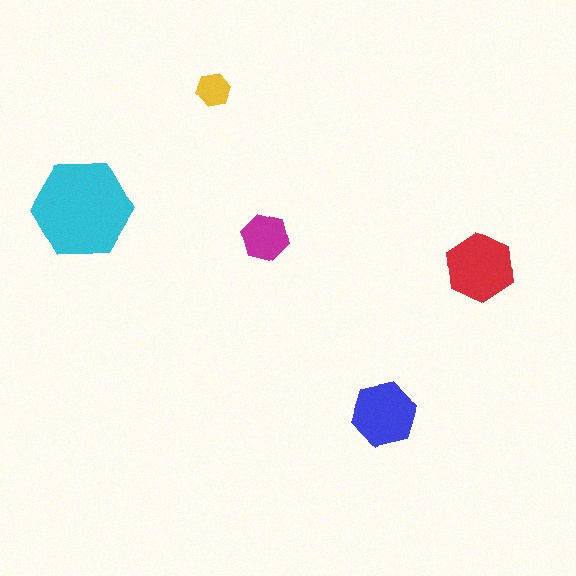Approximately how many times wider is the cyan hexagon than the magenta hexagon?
About 2 times wider.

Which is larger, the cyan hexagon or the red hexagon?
The cyan one.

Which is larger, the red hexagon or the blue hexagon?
The red one.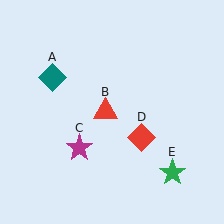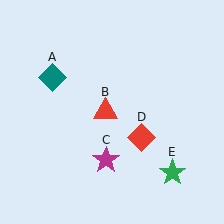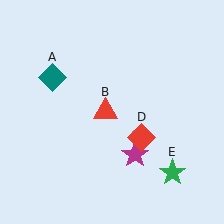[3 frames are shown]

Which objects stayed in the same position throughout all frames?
Teal diamond (object A) and red triangle (object B) and red diamond (object D) and green star (object E) remained stationary.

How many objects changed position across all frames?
1 object changed position: magenta star (object C).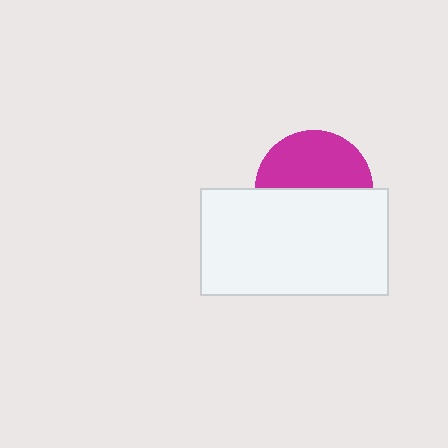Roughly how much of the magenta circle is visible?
About half of it is visible (roughly 48%).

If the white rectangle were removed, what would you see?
You would see the complete magenta circle.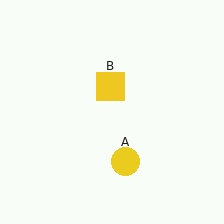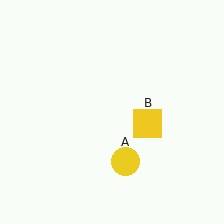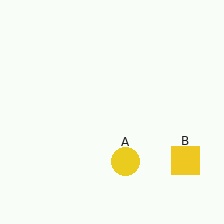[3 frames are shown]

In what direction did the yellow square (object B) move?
The yellow square (object B) moved down and to the right.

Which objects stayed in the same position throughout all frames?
Yellow circle (object A) remained stationary.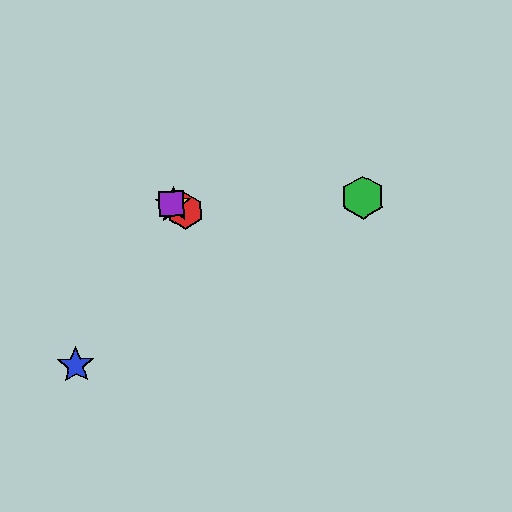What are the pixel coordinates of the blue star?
The blue star is at (76, 365).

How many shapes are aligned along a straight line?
3 shapes (the red hexagon, the yellow star, the purple square) are aligned along a straight line.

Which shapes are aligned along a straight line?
The red hexagon, the yellow star, the purple square are aligned along a straight line.